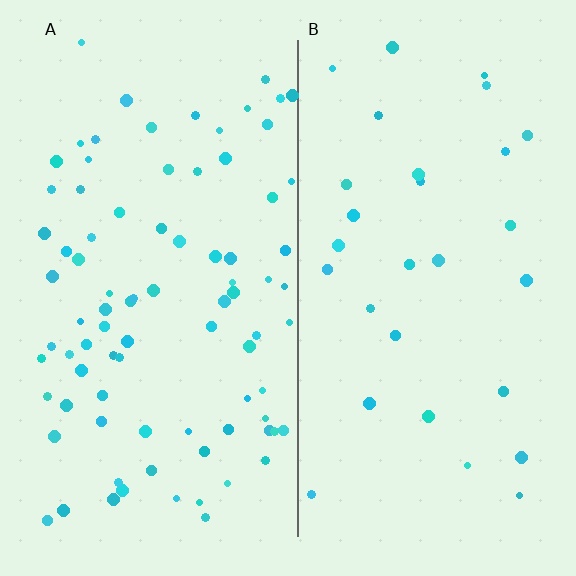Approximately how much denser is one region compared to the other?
Approximately 2.9× — region A over region B.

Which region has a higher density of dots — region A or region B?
A (the left).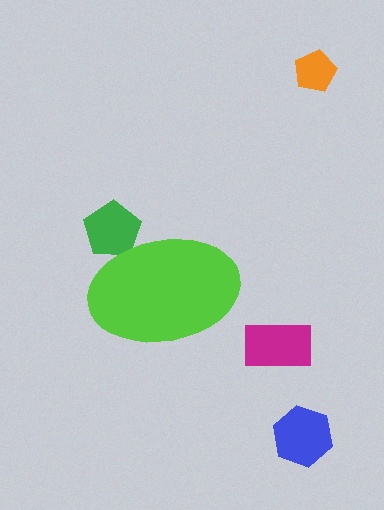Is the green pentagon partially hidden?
Yes, the green pentagon is partially hidden behind the lime ellipse.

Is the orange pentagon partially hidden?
No, the orange pentagon is fully visible.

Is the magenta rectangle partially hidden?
No, the magenta rectangle is fully visible.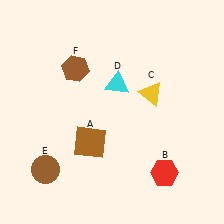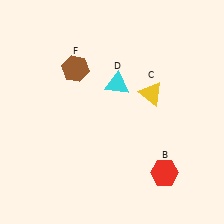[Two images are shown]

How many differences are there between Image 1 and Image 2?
There are 2 differences between the two images.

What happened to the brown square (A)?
The brown square (A) was removed in Image 2. It was in the bottom-left area of Image 1.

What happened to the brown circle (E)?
The brown circle (E) was removed in Image 2. It was in the bottom-left area of Image 1.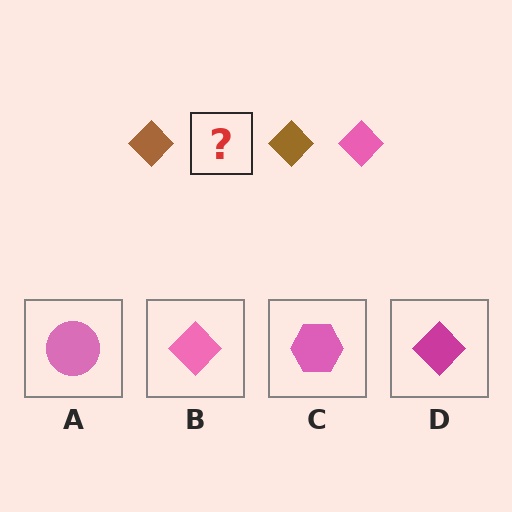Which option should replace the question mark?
Option B.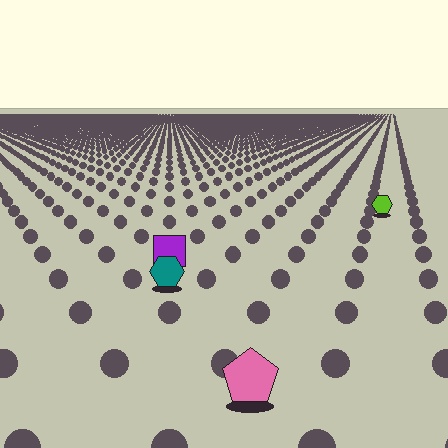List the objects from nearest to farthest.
From nearest to farthest: the pink pentagon, the teal hexagon, the purple square, the lime hexagon.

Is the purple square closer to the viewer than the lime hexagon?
Yes. The purple square is closer — you can tell from the texture gradient: the ground texture is coarser near it.